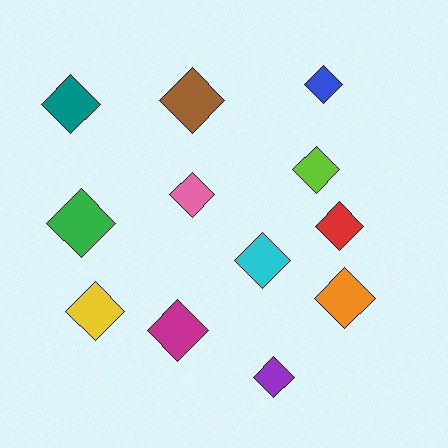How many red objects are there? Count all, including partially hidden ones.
There is 1 red object.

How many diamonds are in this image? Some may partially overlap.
There are 12 diamonds.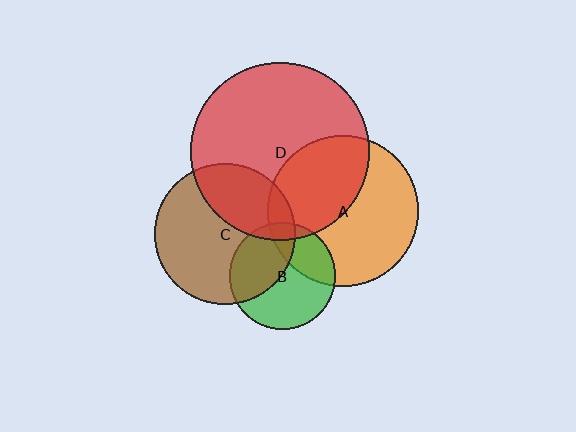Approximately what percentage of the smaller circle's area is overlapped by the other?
Approximately 35%.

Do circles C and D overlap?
Yes.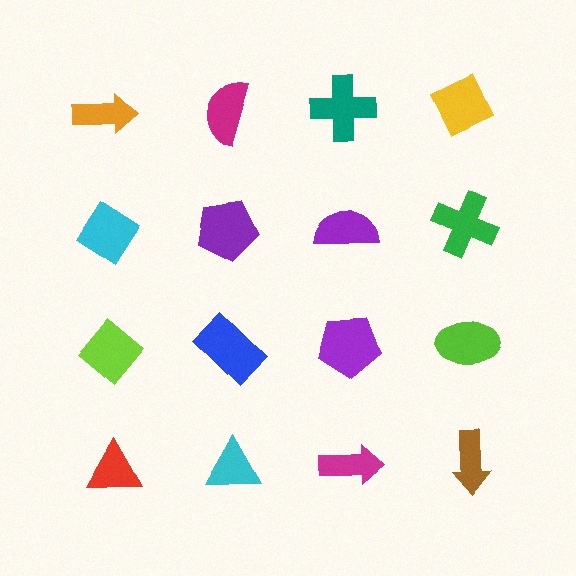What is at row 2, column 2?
A purple pentagon.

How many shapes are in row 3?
4 shapes.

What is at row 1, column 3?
A teal cross.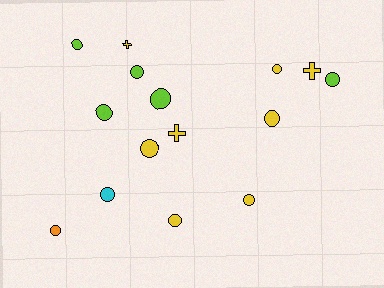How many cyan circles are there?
There is 1 cyan circle.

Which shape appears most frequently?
Circle, with 12 objects.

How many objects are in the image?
There are 15 objects.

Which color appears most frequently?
Yellow, with 8 objects.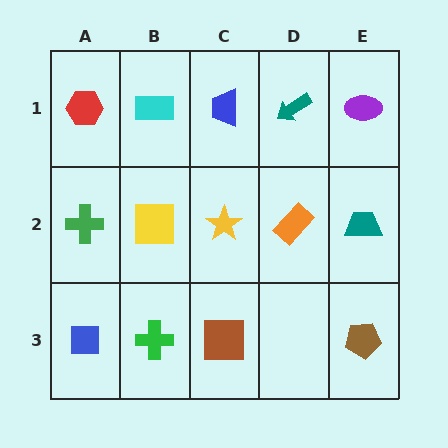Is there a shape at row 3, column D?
No, that cell is empty.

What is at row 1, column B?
A cyan rectangle.